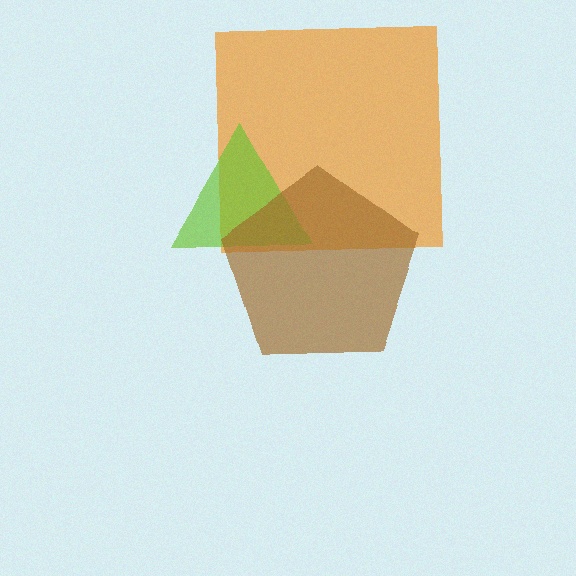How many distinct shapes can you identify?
There are 3 distinct shapes: an orange square, a lime triangle, a brown pentagon.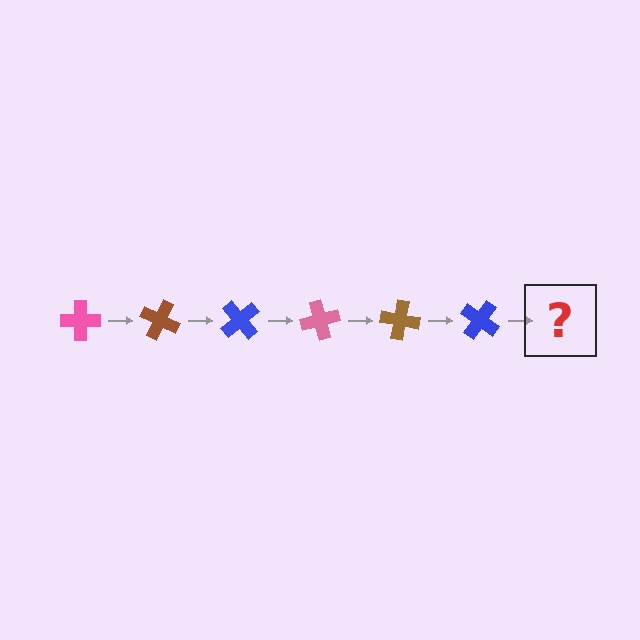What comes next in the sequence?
The next element should be a pink cross, rotated 150 degrees from the start.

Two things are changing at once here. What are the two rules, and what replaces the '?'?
The two rules are that it rotates 25 degrees each step and the color cycles through pink, brown, and blue. The '?' should be a pink cross, rotated 150 degrees from the start.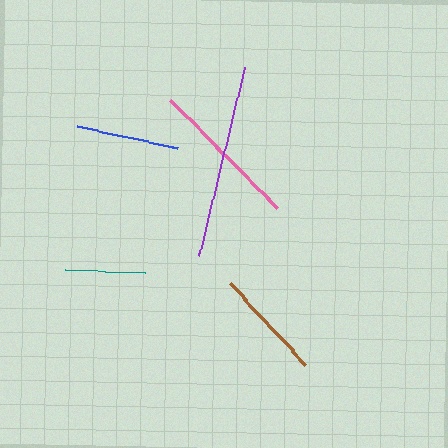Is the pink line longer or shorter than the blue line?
The pink line is longer than the blue line.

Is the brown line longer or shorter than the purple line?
The purple line is longer than the brown line.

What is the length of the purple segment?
The purple segment is approximately 194 pixels long.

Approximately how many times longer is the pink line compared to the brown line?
The pink line is approximately 1.4 times the length of the brown line.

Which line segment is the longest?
The purple line is the longest at approximately 194 pixels.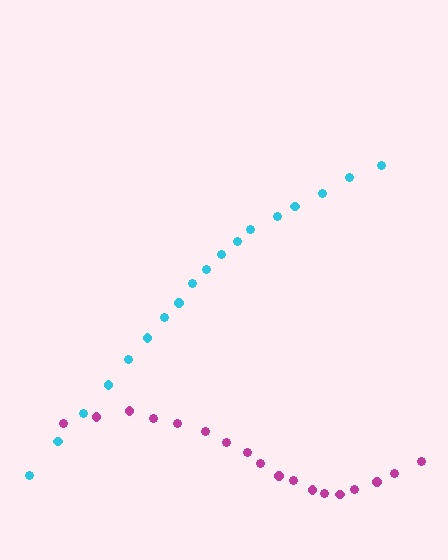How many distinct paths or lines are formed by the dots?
There are 2 distinct paths.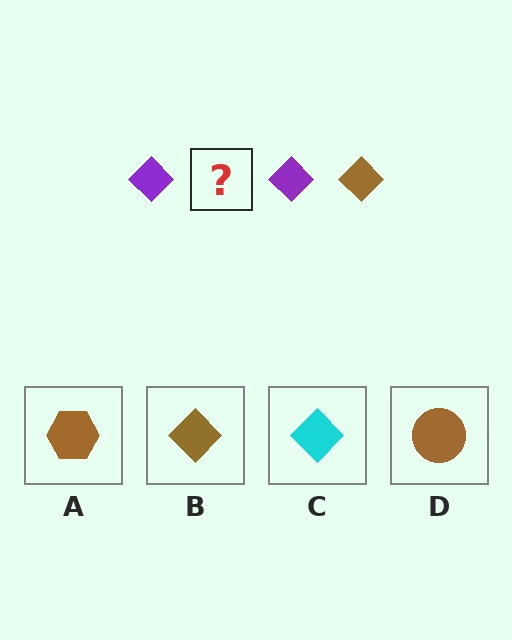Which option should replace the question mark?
Option B.